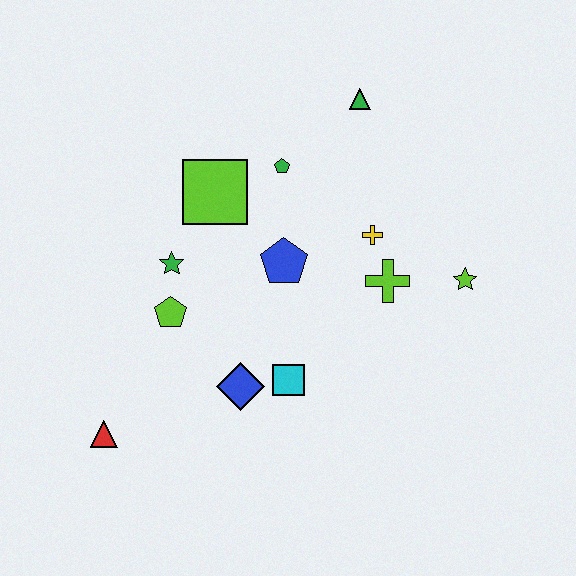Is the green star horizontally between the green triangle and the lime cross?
No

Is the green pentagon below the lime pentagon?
No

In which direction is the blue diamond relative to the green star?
The blue diamond is below the green star.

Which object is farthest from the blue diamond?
The green triangle is farthest from the blue diamond.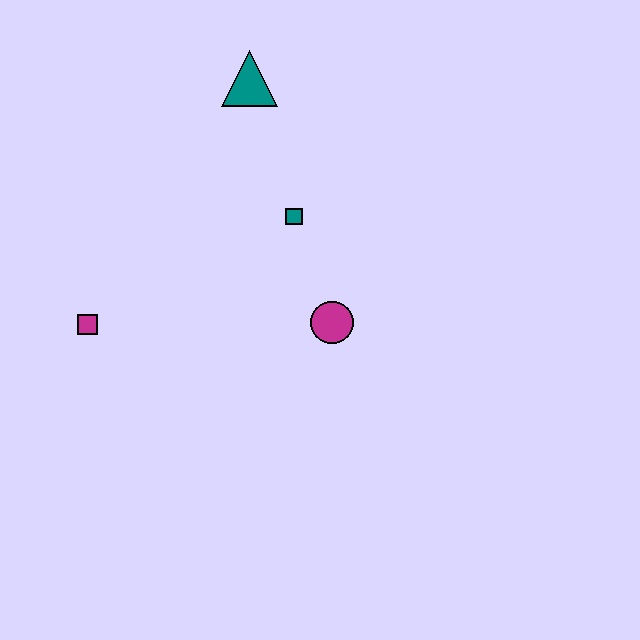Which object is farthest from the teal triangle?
The magenta square is farthest from the teal triangle.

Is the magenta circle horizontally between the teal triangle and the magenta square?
No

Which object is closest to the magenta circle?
The teal square is closest to the magenta circle.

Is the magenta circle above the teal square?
No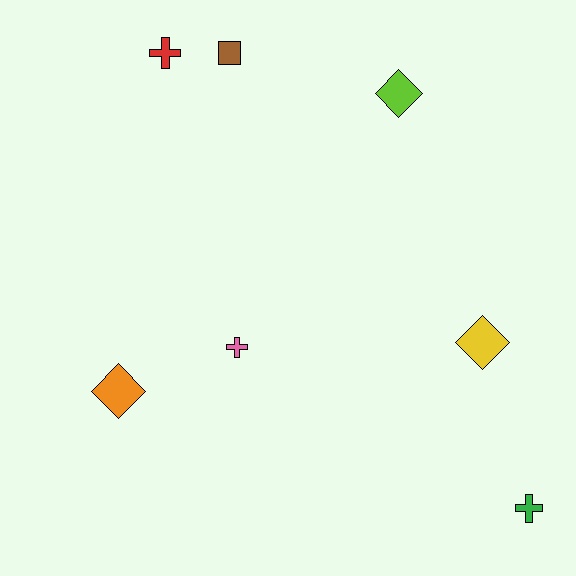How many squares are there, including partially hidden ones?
There is 1 square.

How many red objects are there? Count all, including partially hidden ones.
There is 1 red object.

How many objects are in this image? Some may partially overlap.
There are 7 objects.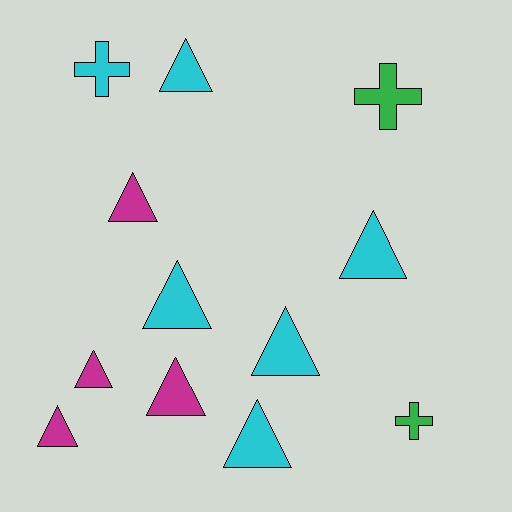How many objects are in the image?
There are 12 objects.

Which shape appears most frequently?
Triangle, with 9 objects.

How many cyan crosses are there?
There is 1 cyan cross.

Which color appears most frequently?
Cyan, with 6 objects.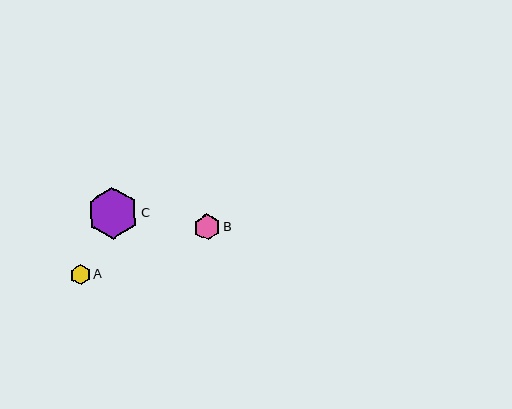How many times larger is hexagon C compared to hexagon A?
Hexagon C is approximately 2.5 times the size of hexagon A.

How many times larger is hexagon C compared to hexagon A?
Hexagon C is approximately 2.5 times the size of hexagon A.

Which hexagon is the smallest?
Hexagon A is the smallest with a size of approximately 20 pixels.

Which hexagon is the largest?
Hexagon C is the largest with a size of approximately 52 pixels.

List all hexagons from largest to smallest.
From largest to smallest: C, B, A.